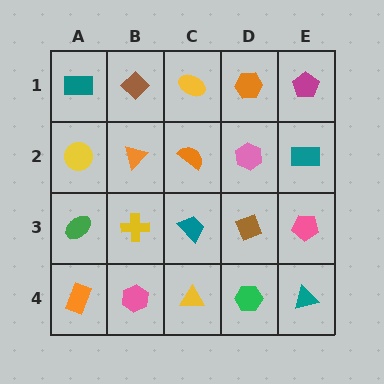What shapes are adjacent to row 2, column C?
A yellow ellipse (row 1, column C), a teal trapezoid (row 3, column C), an orange triangle (row 2, column B), a pink hexagon (row 2, column D).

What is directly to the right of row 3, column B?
A teal trapezoid.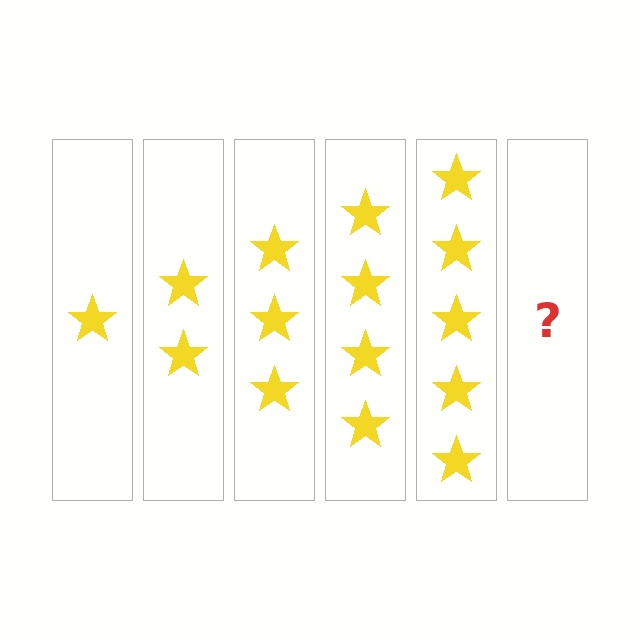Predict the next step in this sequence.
The next step is 6 stars.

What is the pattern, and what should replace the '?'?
The pattern is that each step adds one more star. The '?' should be 6 stars.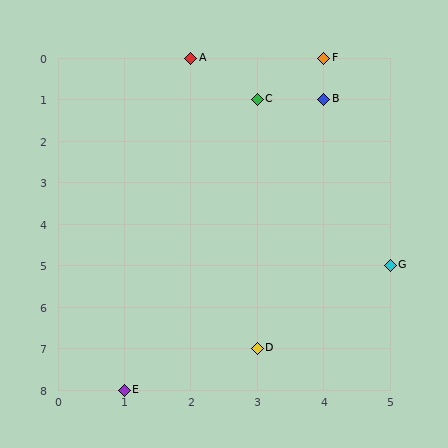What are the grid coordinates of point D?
Point D is at grid coordinates (3, 7).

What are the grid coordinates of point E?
Point E is at grid coordinates (1, 8).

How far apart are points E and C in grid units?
Points E and C are 2 columns and 7 rows apart (about 7.3 grid units diagonally).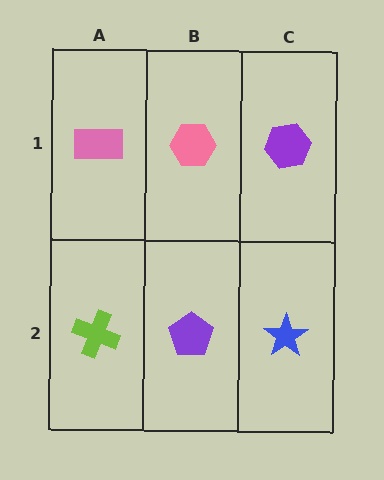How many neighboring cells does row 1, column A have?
2.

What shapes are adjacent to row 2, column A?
A pink rectangle (row 1, column A), a purple pentagon (row 2, column B).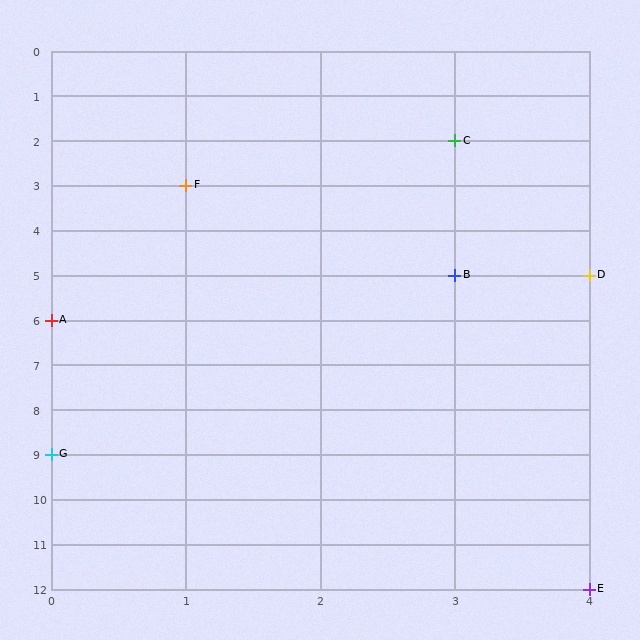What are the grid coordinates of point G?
Point G is at grid coordinates (0, 9).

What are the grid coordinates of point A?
Point A is at grid coordinates (0, 6).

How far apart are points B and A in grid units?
Points B and A are 3 columns and 1 row apart (about 3.2 grid units diagonally).